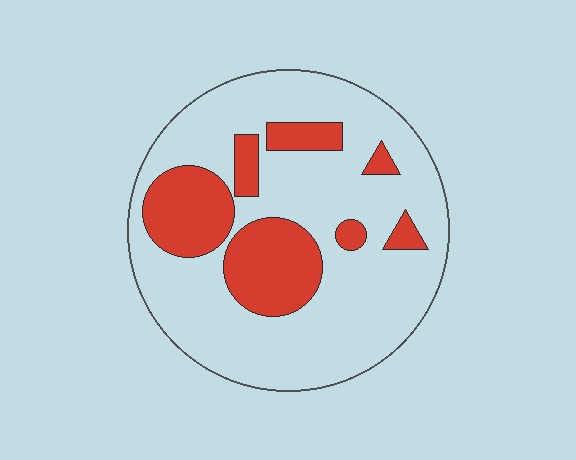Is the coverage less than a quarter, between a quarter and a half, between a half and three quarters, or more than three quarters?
Between a quarter and a half.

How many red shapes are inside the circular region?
7.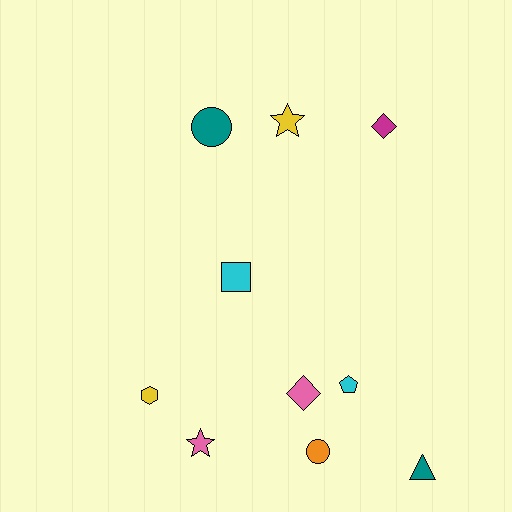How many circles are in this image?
There are 2 circles.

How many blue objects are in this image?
There are no blue objects.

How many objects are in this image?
There are 10 objects.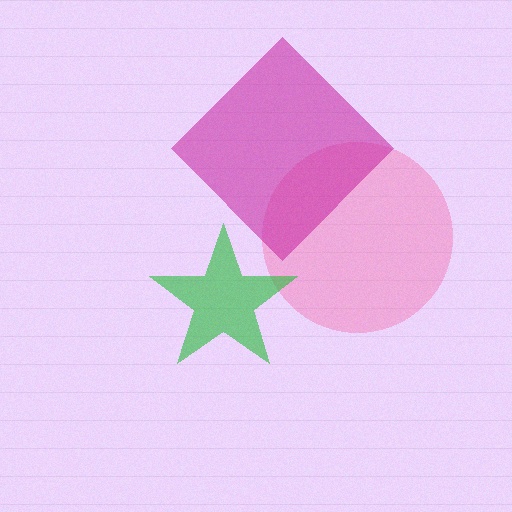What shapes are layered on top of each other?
The layered shapes are: a pink circle, a green star, a magenta diamond.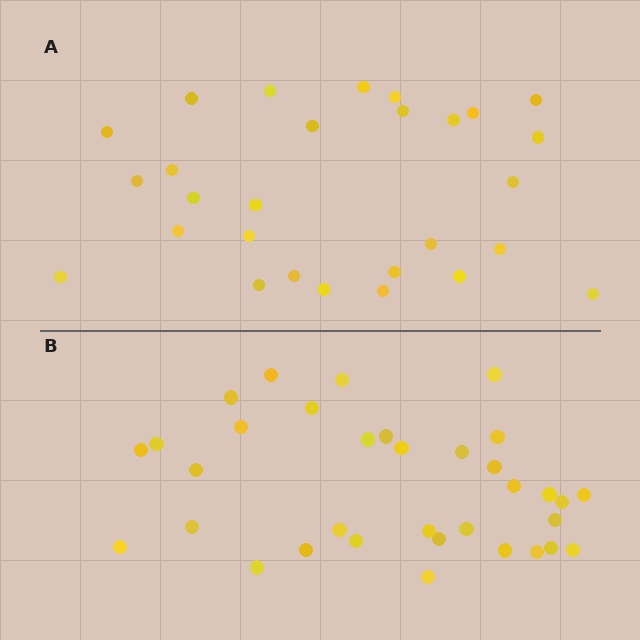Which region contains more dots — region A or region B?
Region B (the bottom region) has more dots.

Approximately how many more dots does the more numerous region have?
Region B has about 6 more dots than region A.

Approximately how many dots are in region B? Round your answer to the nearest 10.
About 30 dots. (The exact count is 34, which rounds to 30.)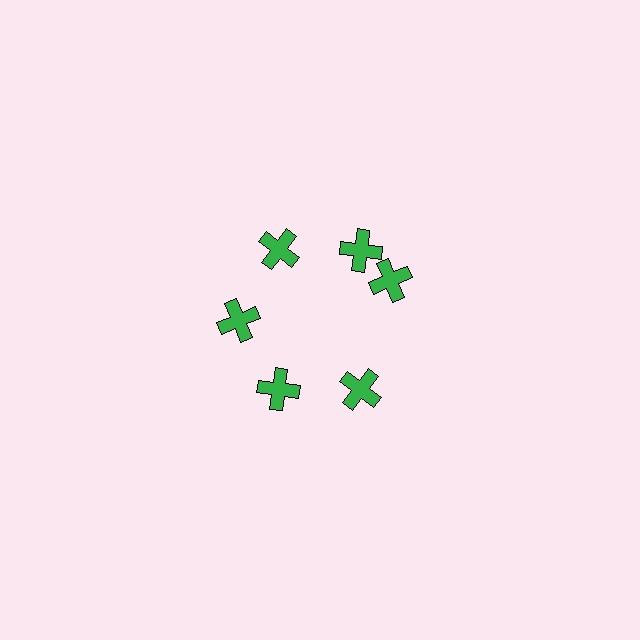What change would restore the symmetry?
The symmetry would be restored by rotating it back into even spacing with its neighbors so that all 6 crosses sit at equal angles and equal distance from the center.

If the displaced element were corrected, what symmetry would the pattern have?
It would have 6-fold rotational symmetry — the pattern would map onto itself every 60 degrees.